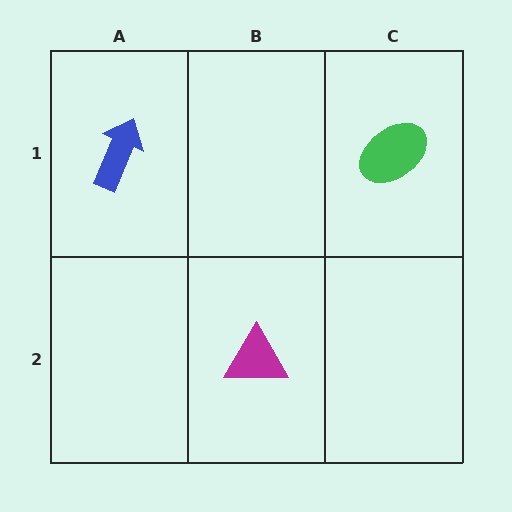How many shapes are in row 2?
1 shape.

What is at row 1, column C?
A green ellipse.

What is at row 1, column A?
A blue arrow.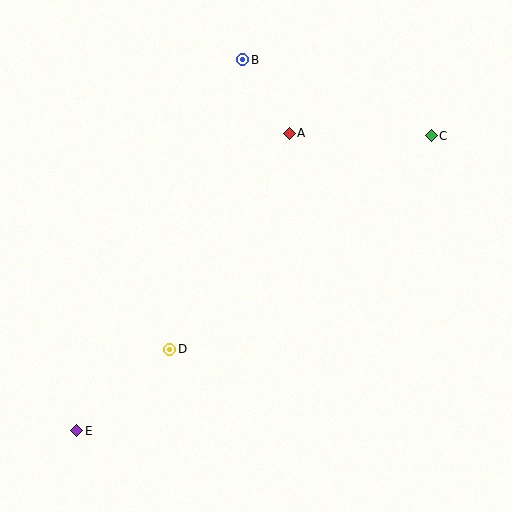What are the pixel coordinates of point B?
Point B is at (242, 60).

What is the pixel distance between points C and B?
The distance between C and B is 203 pixels.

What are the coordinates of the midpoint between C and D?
The midpoint between C and D is at (300, 242).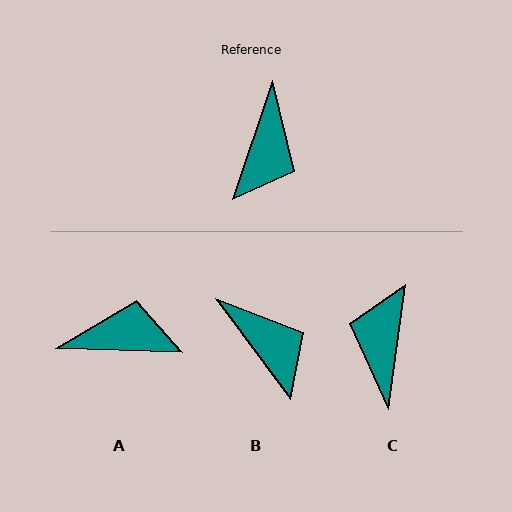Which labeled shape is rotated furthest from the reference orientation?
C, about 169 degrees away.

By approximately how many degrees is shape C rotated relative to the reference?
Approximately 169 degrees clockwise.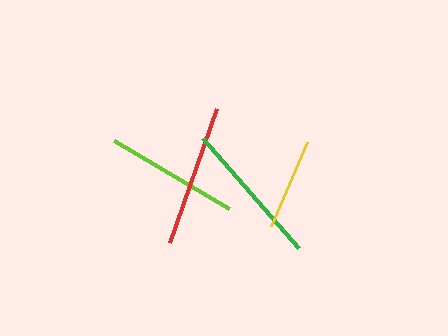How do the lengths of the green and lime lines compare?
The green and lime lines are approximately the same length.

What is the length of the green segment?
The green segment is approximately 146 pixels long.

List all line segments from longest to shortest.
From longest to shortest: green, red, lime, yellow.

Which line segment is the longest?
The green line is the longest at approximately 146 pixels.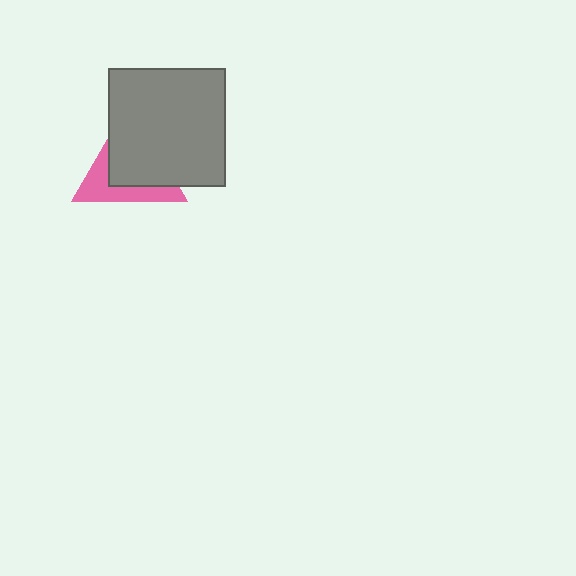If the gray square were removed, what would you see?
You would see the complete pink triangle.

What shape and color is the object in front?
The object in front is a gray square.